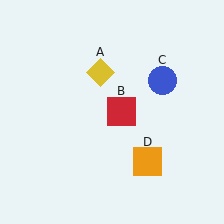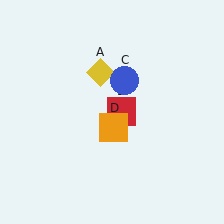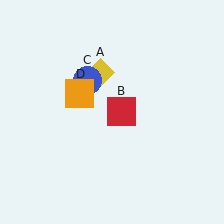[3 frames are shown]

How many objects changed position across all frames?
2 objects changed position: blue circle (object C), orange square (object D).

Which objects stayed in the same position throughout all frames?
Yellow diamond (object A) and red square (object B) remained stationary.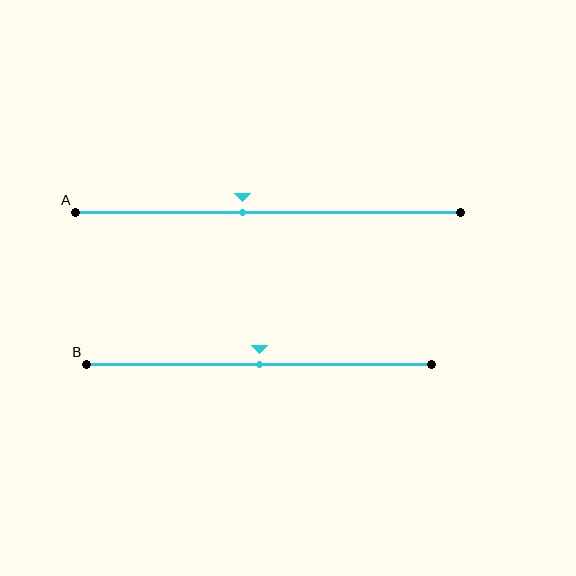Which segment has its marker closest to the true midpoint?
Segment B has its marker closest to the true midpoint.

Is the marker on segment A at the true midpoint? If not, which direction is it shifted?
No, the marker on segment A is shifted to the left by about 7% of the segment length.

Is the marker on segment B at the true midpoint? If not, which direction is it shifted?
Yes, the marker on segment B is at the true midpoint.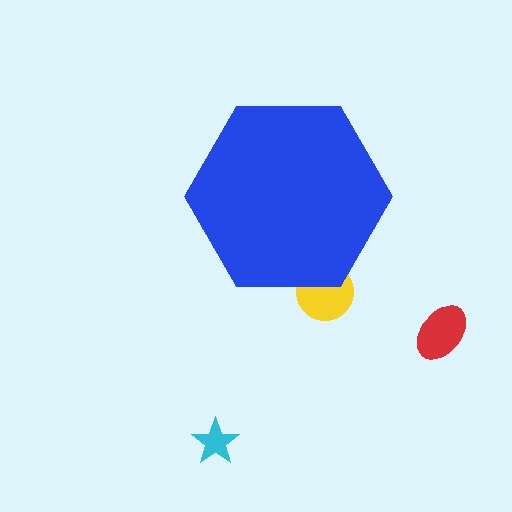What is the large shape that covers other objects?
A blue hexagon.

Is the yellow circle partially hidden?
Yes, the yellow circle is partially hidden behind the blue hexagon.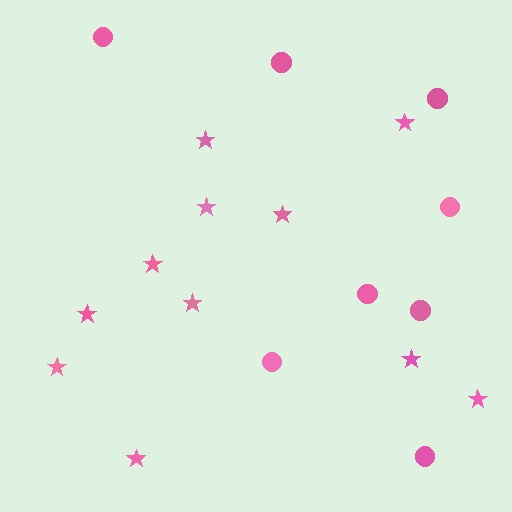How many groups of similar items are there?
There are 2 groups: one group of stars (11) and one group of circles (8).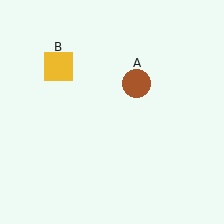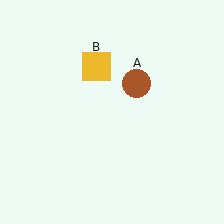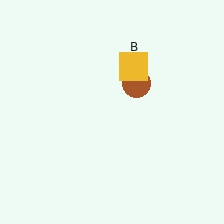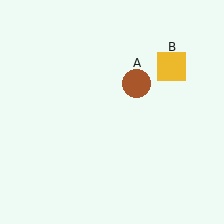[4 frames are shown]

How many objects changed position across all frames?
1 object changed position: yellow square (object B).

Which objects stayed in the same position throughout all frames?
Brown circle (object A) remained stationary.